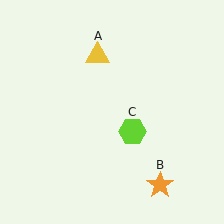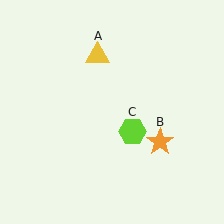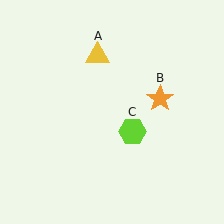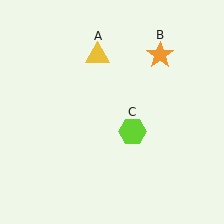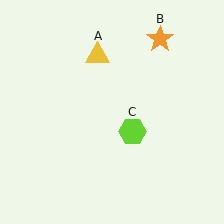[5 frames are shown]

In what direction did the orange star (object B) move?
The orange star (object B) moved up.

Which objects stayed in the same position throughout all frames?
Yellow triangle (object A) and lime hexagon (object C) remained stationary.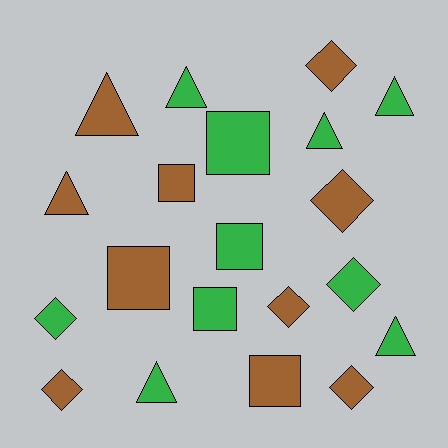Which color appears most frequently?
Brown, with 10 objects.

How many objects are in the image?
There are 20 objects.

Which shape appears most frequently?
Triangle, with 7 objects.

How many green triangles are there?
There are 5 green triangles.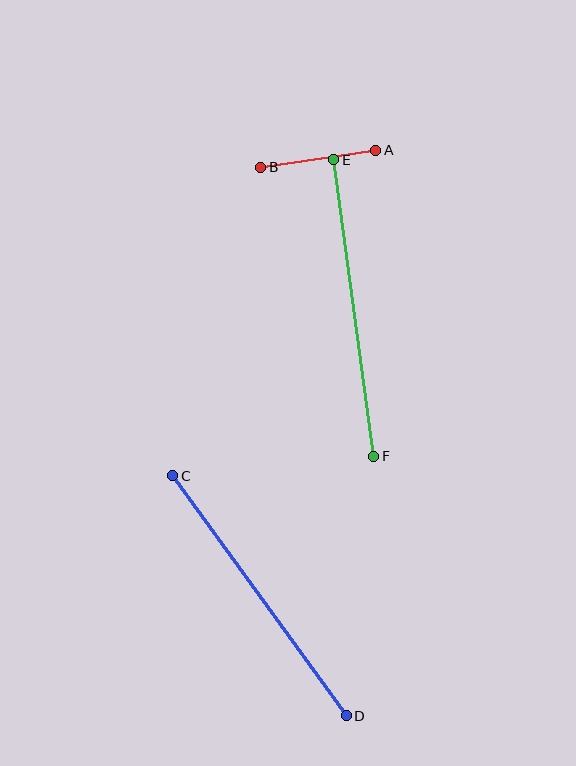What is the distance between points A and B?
The distance is approximately 117 pixels.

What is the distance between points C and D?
The distance is approximately 296 pixels.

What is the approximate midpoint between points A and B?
The midpoint is at approximately (318, 159) pixels.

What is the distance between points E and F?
The distance is approximately 299 pixels.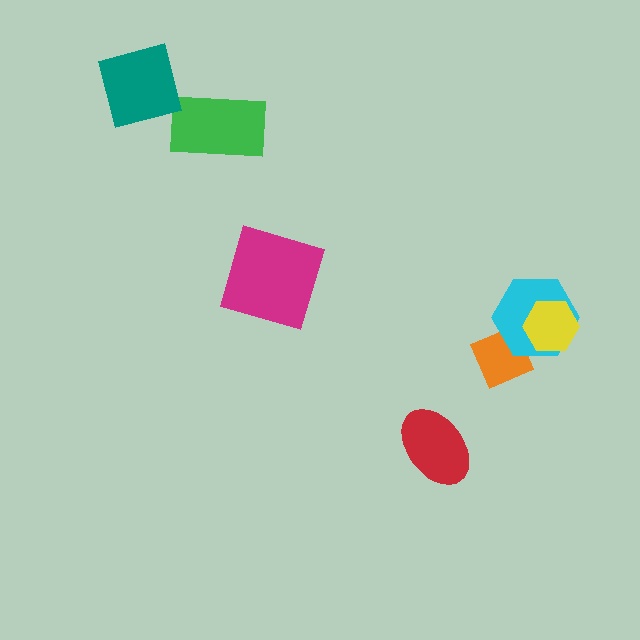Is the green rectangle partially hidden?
No, no other shape covers it.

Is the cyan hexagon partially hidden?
Yes, it is partially covered by another shape.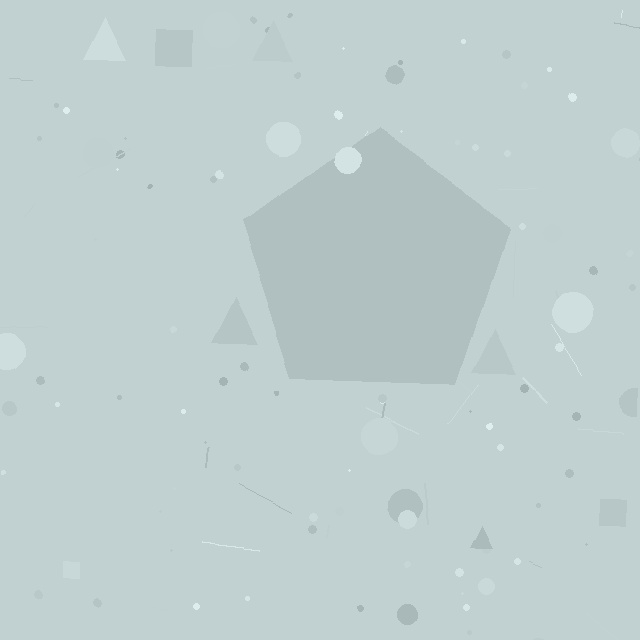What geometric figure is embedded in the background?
A pentagon is embedded in the background.